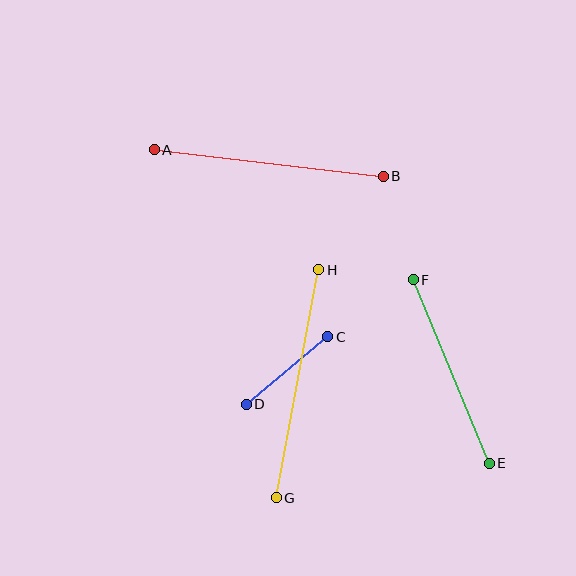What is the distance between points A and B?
The distance is approximately 231 pixels.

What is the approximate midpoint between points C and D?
The midpoint is at approximately (287, 370) pixels.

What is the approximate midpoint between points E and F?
The midpoint is at approximately (451, 371) pixels.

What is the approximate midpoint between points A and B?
The midpoint is at approximately (269, 163) pixels.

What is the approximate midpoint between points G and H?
The midpoint is at approximately (298, 384) pixels.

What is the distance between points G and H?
The distance is approximately 232 pixels.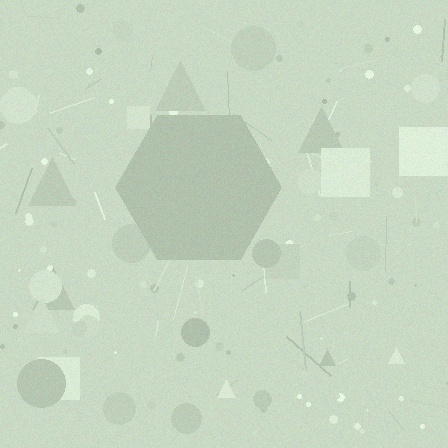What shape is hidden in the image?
A hexagon is hidden in the image.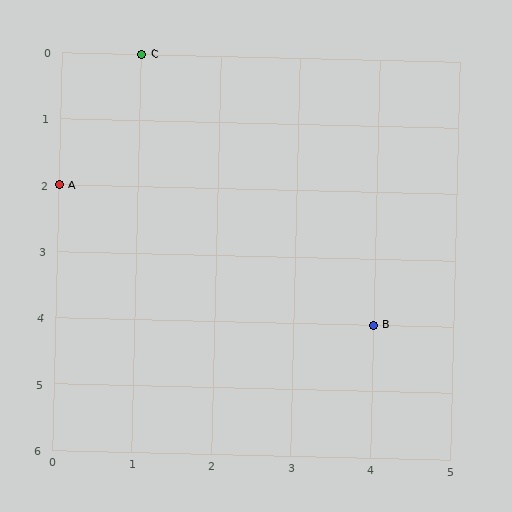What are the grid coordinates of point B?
Point B is at grid coordinates (4, 4).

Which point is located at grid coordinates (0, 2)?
Point A is at (0, 2).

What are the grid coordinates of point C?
Point C is at grid coordinates (1, 0).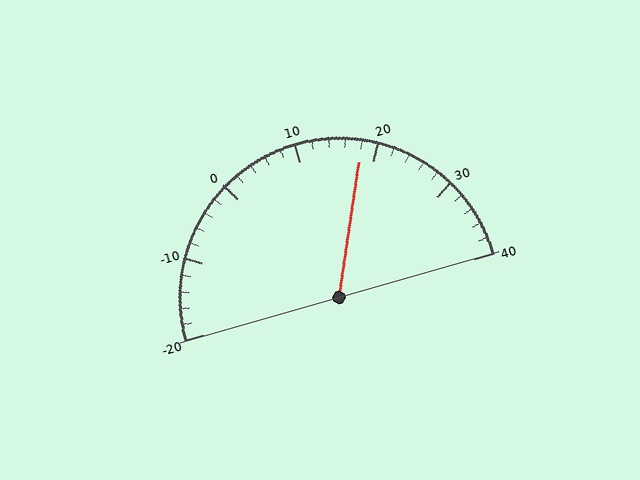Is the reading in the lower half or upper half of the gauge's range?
The reading is in the upper half of the range (-20 to 40).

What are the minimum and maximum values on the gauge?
The gauge ranges from -20 to 40.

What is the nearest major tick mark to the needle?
The nearest major tick mark is 20.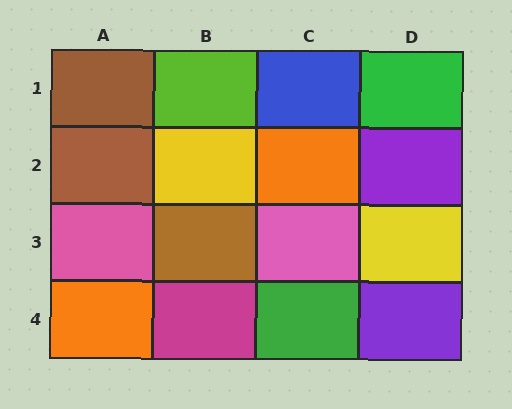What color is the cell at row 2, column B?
Yellow.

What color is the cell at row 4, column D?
Purple.